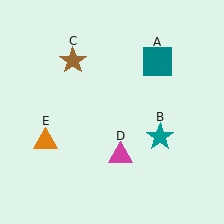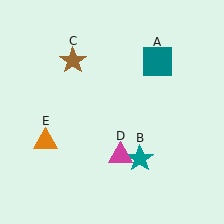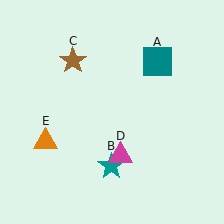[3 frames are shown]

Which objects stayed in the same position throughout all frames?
Teal square (object A) and brown star (object C) and magenta triangle (object D) and orange triangle (object E) remained stationary.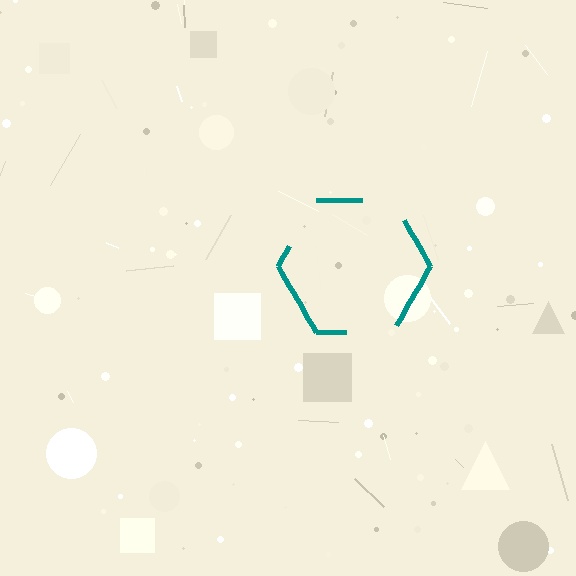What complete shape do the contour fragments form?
The contour fragments form a hexagon.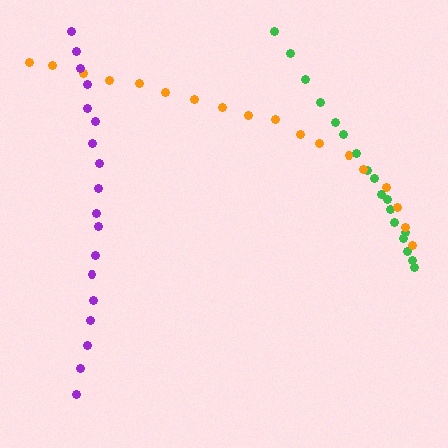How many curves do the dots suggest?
There are 3 distinct paths.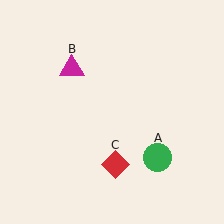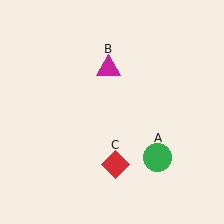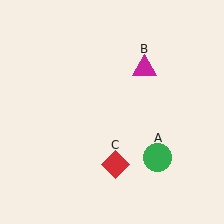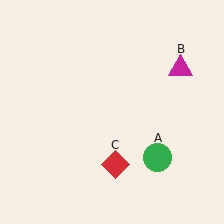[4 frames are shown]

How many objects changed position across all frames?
1 object changed position: magenta triangle (object B).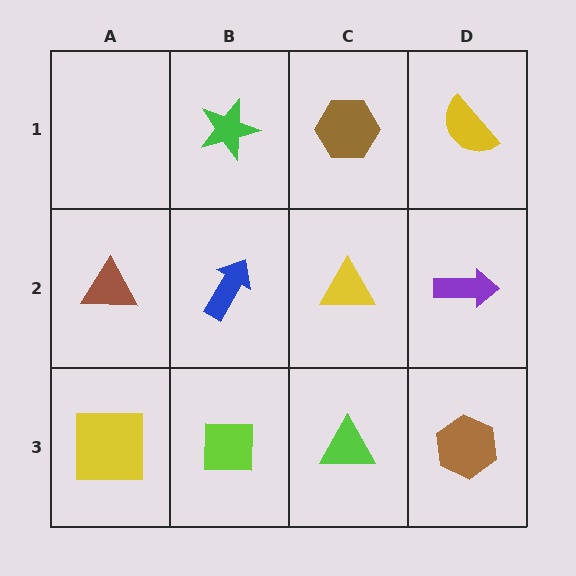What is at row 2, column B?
A blue arrow.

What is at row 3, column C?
A lime triangle.